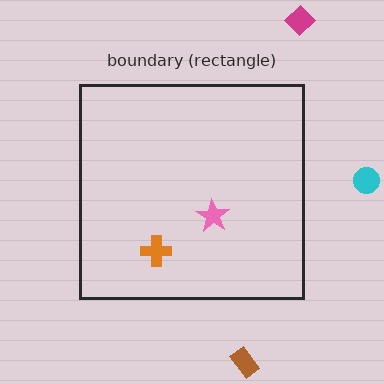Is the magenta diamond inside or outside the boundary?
Outside.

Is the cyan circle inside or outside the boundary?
Outside.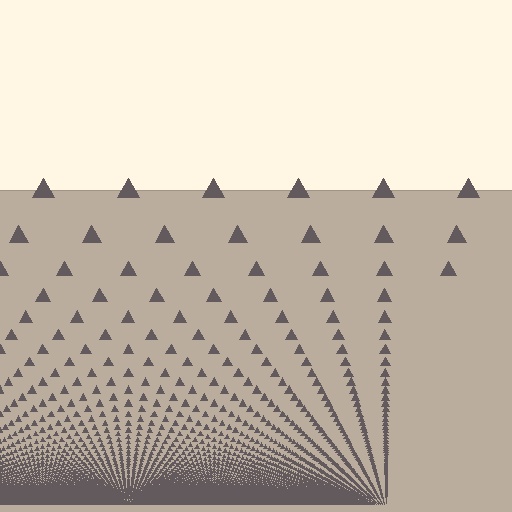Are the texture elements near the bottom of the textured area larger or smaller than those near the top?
Smaller. The gradient is inverted — elements near the bottom are smaller and denser.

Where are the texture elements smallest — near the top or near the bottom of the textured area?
Near the bottom.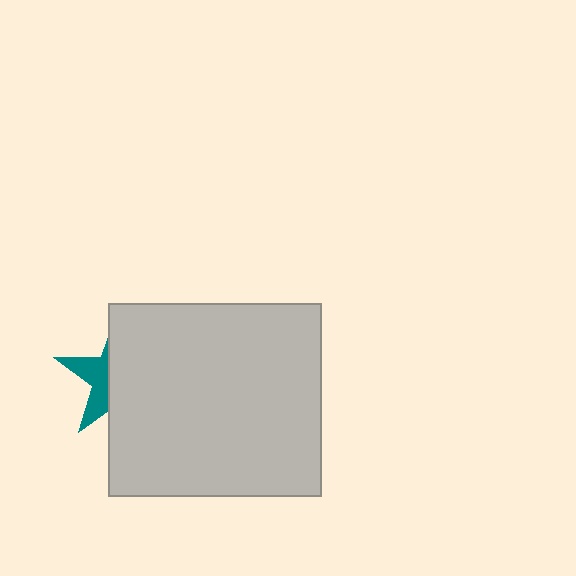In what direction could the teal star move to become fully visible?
The teal star could move left. That would shift it out from behind the light gray rectangle entirely.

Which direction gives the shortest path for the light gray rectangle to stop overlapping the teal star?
Moving right gives the shortest separation.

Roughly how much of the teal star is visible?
A small part of it is visible (roughly 34%).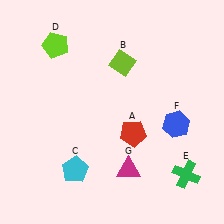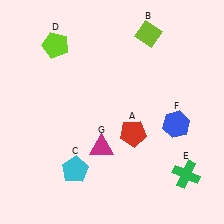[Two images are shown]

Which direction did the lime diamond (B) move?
The lime diamond (B) moved up.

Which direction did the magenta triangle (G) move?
The magenta triangle (G) moved left.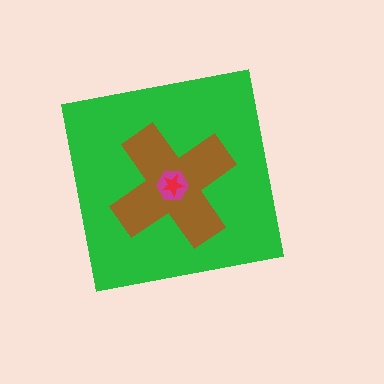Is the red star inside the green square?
Yes.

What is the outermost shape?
The green square.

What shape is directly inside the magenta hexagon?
The red star.